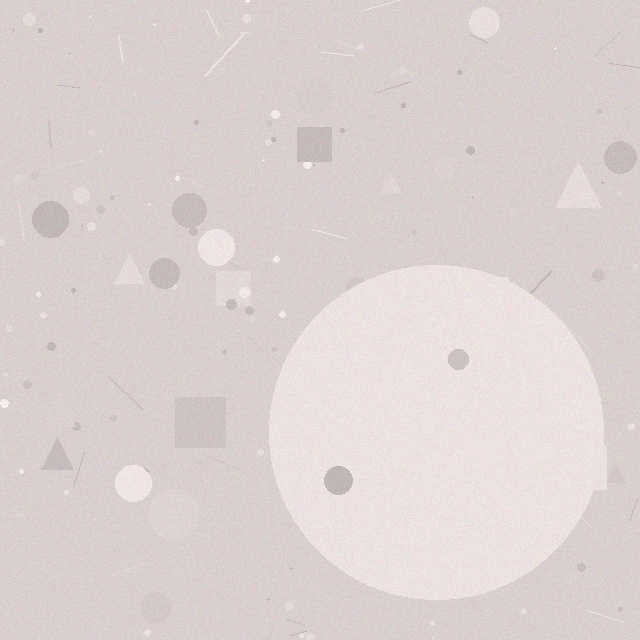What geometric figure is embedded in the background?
A circle is embedded in the background.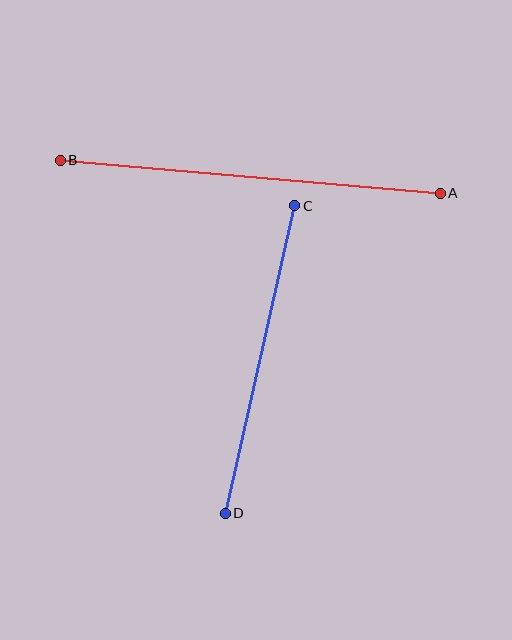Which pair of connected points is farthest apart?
Points A and B are farthest apart.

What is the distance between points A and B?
The distance is approximately 381 pixels.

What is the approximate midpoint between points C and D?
The midpoint is at approximately (260, 359) pixels.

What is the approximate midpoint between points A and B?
The midpoint is at approximately (250, 177) pixels.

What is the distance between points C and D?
The distance is approximately 315 pixels.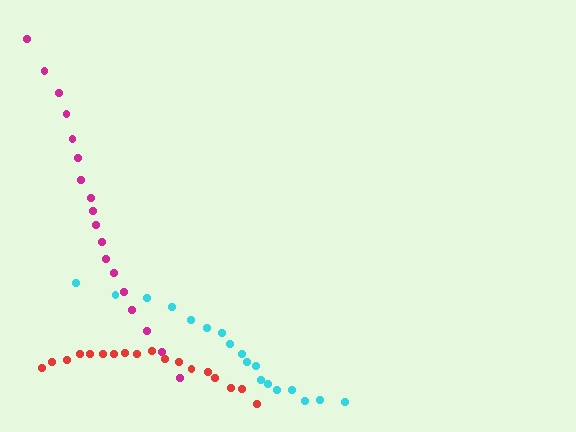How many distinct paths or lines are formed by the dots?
There are 3 distinct paths.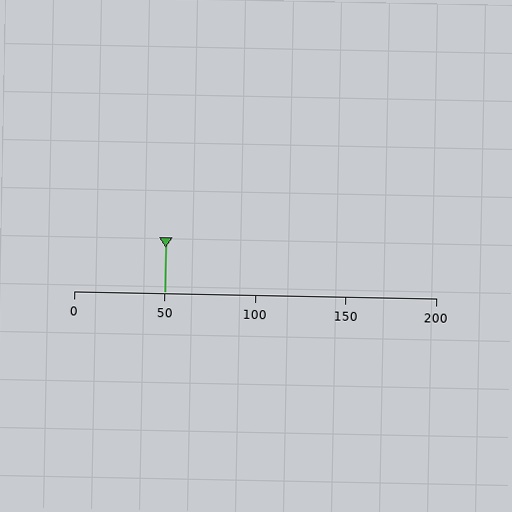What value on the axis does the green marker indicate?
The marker indicates approximately 50.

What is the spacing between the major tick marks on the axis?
The major ticks are spaced 50 apart.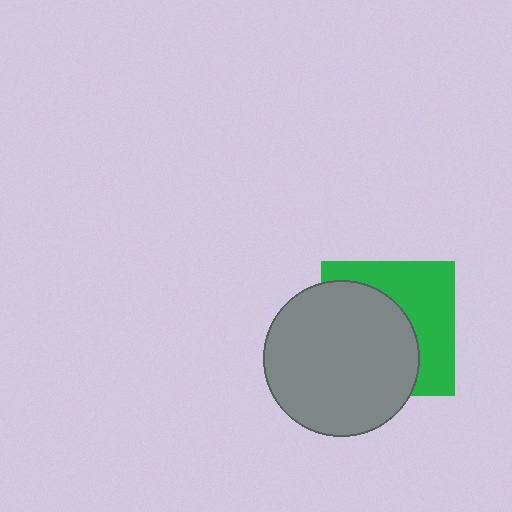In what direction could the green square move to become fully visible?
The green square could move right. That would shift it out from behind the gray circle entirely.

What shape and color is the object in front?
The object in front is a gray circle.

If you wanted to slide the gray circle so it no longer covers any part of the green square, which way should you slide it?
Slide it left — that is the most direct way to separate the two shapes.